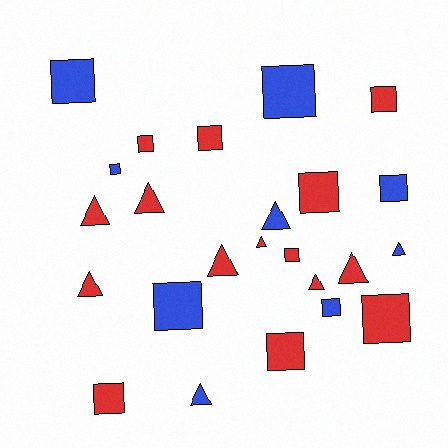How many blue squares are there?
There are 6 blue squares.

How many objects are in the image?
There are 24 objects.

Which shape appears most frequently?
Square, with 14 objects.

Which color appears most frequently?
Red, with 15 objects.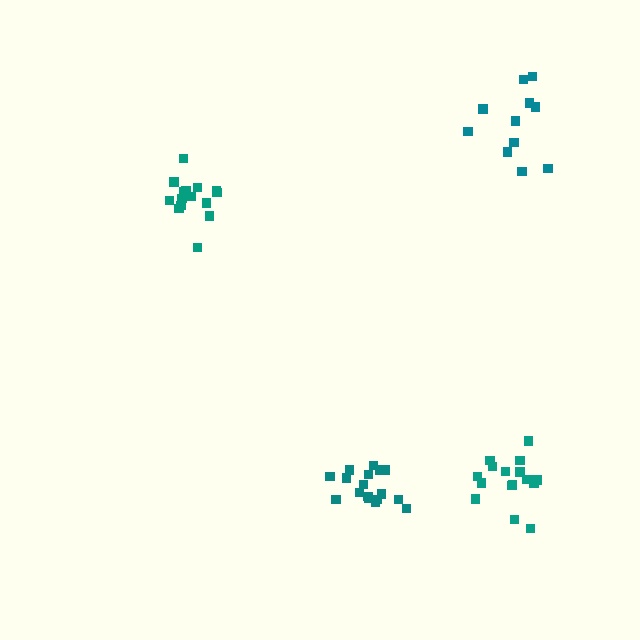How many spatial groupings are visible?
There are 4 spatial groupings.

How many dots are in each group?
Group 1: 15 dots, Group 2: 16 dots, Group 3: 17 dots, Group 4: 11 dots (59 total).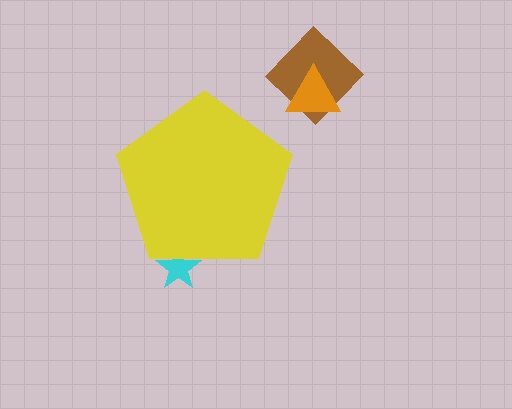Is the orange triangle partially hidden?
No, the orange triangle is fully visible.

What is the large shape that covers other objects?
A yellow pentagon.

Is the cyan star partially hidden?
Yes, the cyan star is partially hidden behind the yellow pentagon.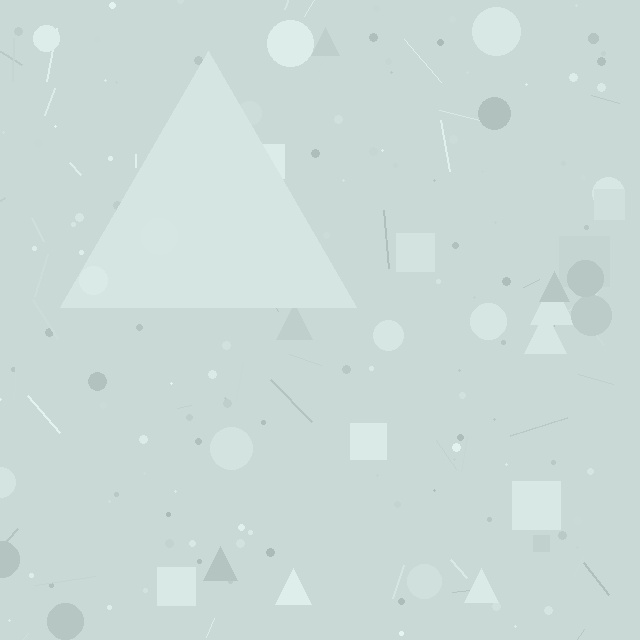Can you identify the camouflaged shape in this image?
The camouflaged shape is a triangle.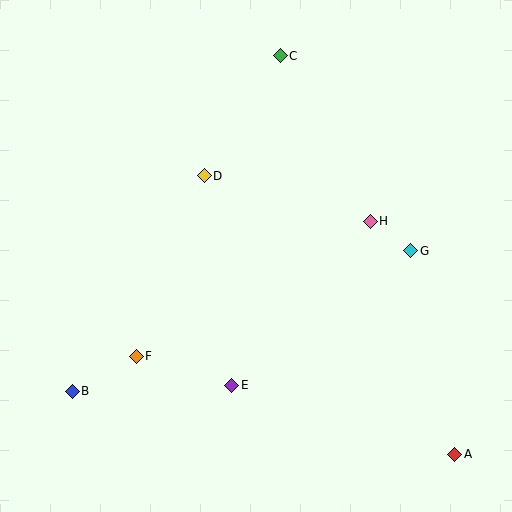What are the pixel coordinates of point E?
Point E is at (232, 385).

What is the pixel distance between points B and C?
The distance between B and C is 395 pixels.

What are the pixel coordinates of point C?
Point C is at (280, 56).